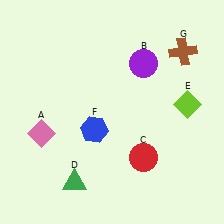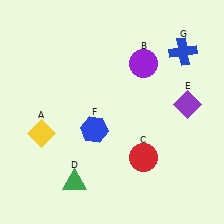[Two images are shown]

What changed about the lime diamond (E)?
In Image 1, E is lime. In Image 2, it changed to purple.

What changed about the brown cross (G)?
In Image 1, G is brown. In Image 2, it changed to blue.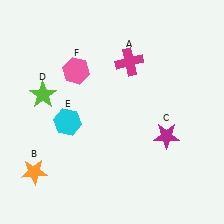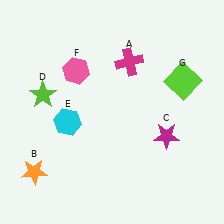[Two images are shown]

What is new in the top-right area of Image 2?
A lime square (G) was added in the top-right area of Image 2.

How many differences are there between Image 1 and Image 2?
There is 1 difference between the two images.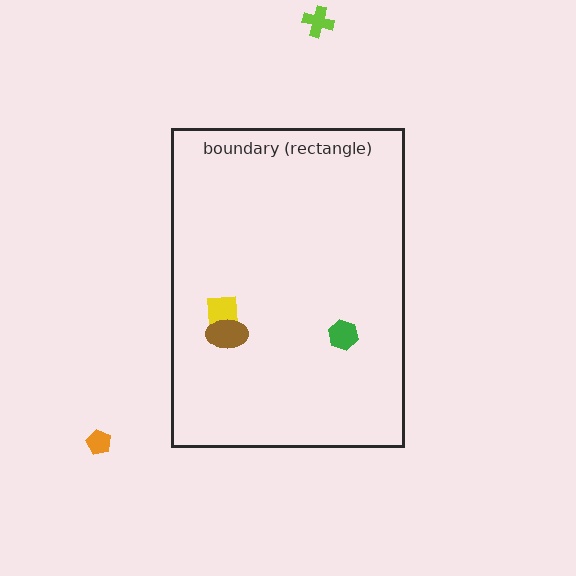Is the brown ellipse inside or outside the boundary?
Inside.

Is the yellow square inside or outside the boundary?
Inside.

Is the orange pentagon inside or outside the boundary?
Outside.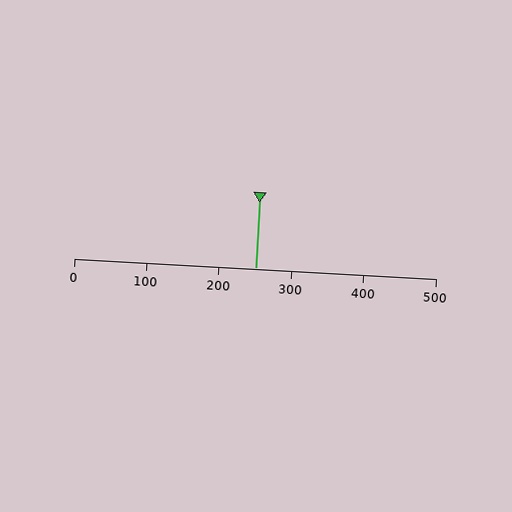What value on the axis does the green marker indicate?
The marker indicates approximately 250.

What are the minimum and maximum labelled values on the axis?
The axis runs from 0 to 500.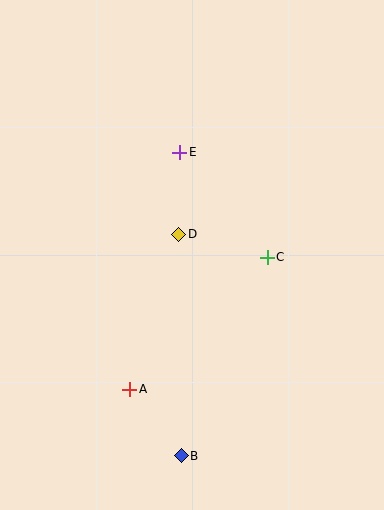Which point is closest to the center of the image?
Point D at (179, 234) is closest to the center.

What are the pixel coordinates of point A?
Point A is at (130, 389).